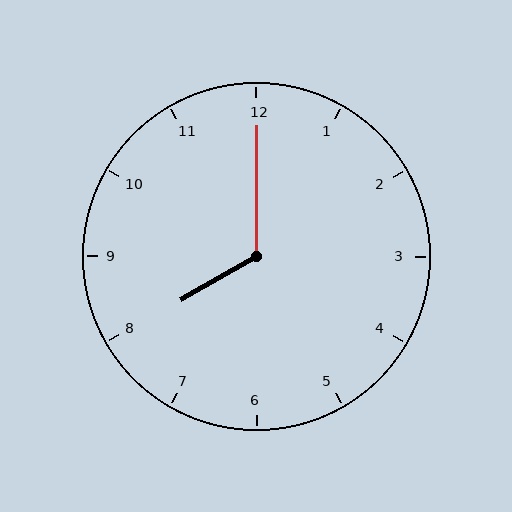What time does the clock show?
8:00.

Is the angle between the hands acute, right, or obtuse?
It is obtuse.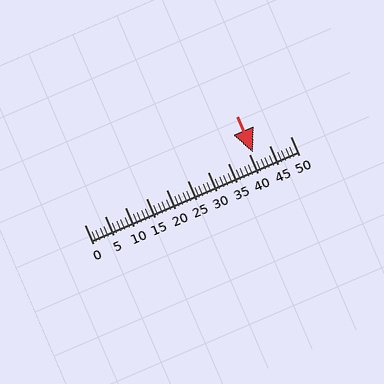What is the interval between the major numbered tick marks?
The major tick marks are spaced 5 units apart.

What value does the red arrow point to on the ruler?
The red arrow points to approximately 41.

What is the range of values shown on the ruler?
The ruler shows values from 0 to 50.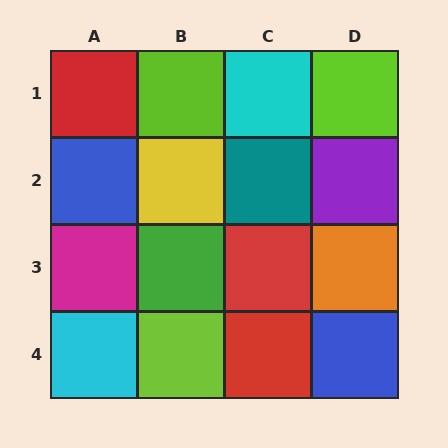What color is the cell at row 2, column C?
Teal.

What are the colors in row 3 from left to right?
Magenta, green, red, orange.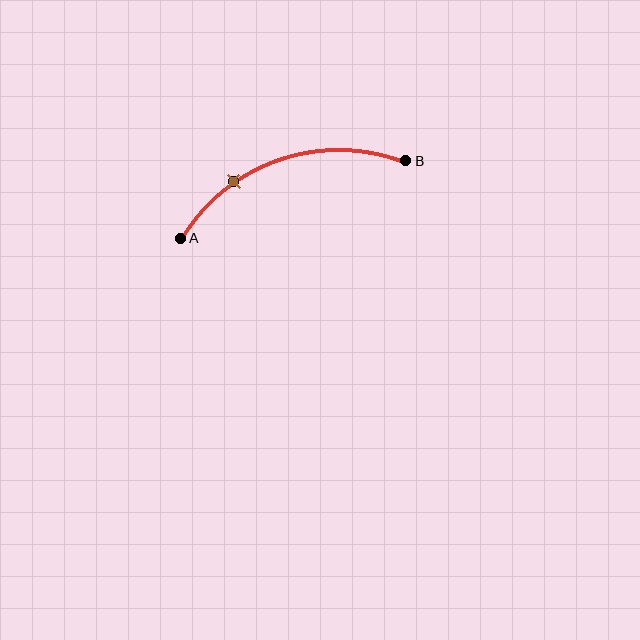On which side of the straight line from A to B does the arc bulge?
The arc bulges above the straight line connecting A and B.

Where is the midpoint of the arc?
The arc midpoint is the point on the curve farthest from the straight line joining A and B. It sits above that line.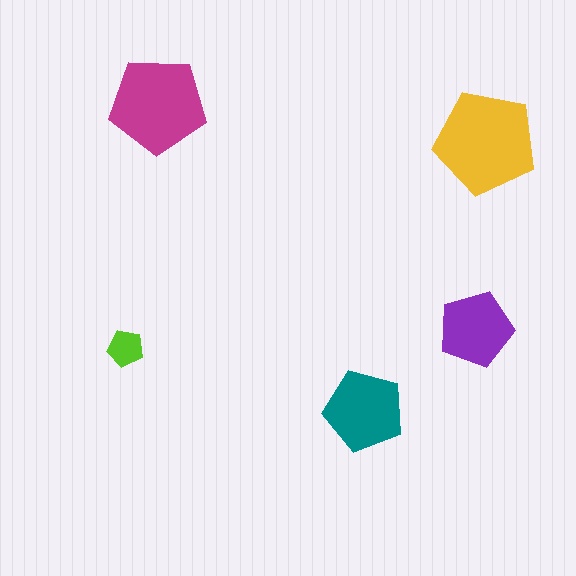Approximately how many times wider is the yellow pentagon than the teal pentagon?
About 1.5 times wider.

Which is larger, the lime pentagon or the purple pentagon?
The purple one.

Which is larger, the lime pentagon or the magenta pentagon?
The magenta one.